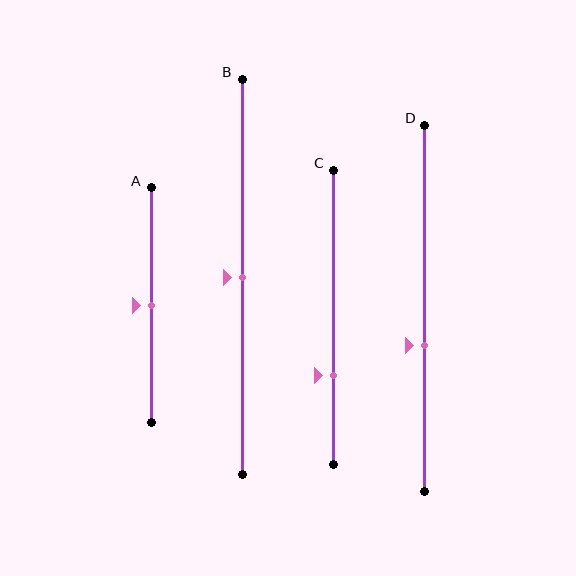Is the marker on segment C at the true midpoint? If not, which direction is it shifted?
No, the marker on segment C is shifted downward by about 20% of the segment length.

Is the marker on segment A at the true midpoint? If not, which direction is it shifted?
Yes, the marker on segment A is at the true midpoint.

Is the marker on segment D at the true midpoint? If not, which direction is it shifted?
No, the marker on segment D is shifted downward by about 10% of the segment length.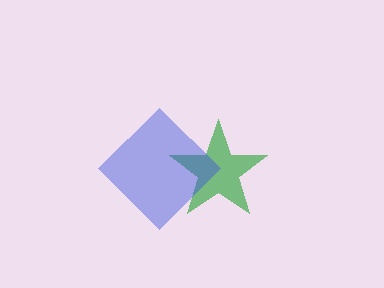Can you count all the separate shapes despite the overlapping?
Yes, there are 2 separate shapes.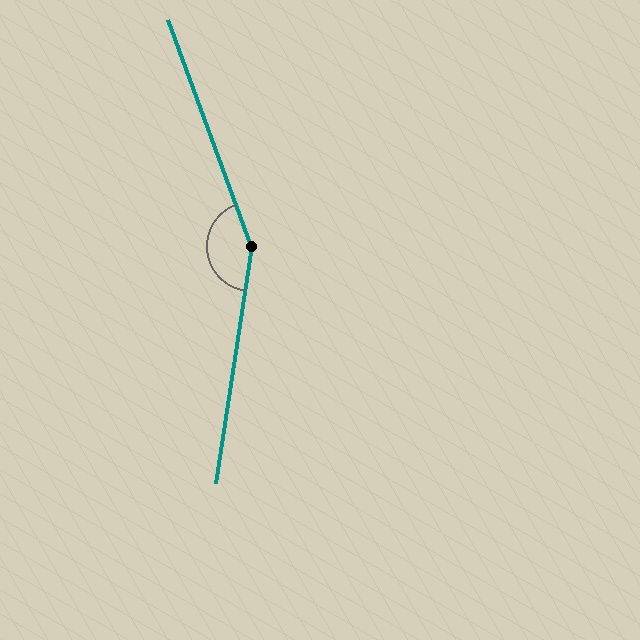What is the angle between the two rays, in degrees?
Approximately 151 degrees.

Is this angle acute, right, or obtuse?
It is obtuse.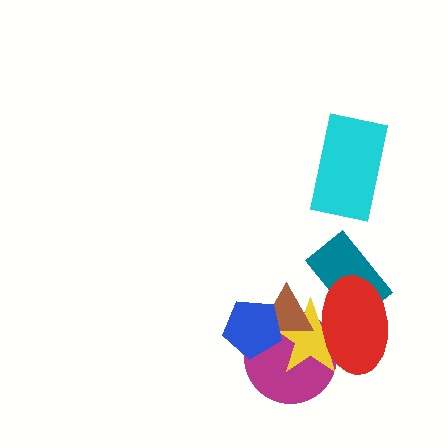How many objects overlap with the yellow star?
4 objects overlap with the yellow star.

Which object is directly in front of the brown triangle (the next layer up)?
The blue pentagon is directly in front of the brown triangle.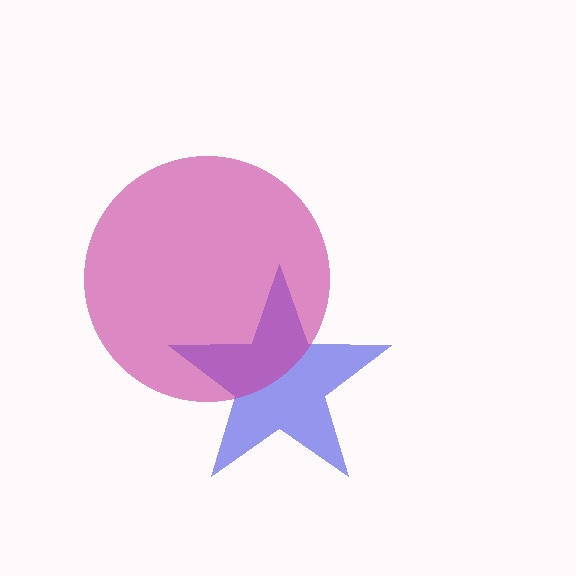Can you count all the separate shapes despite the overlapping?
Yes, there are 2 separate shapes.